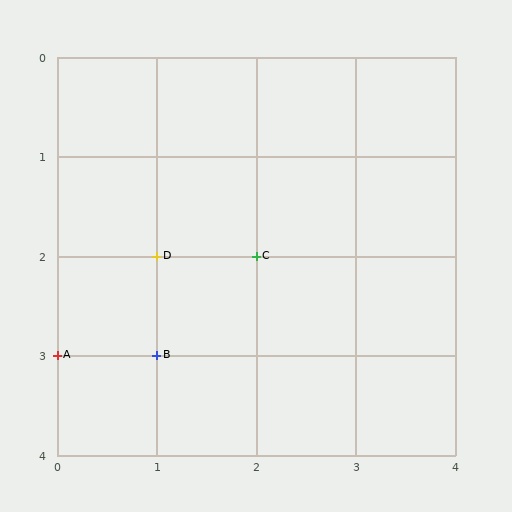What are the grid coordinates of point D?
Point D is at grid coordinates (1, 2).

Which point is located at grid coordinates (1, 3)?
Point B is at (1, 3).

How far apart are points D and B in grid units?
Points D and B are 1 row apart.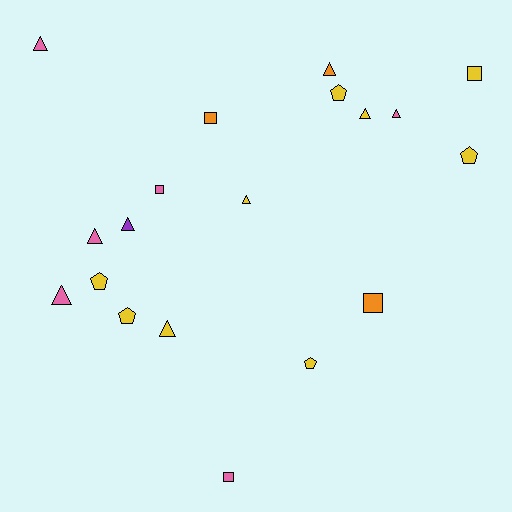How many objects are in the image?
There are 19 objects.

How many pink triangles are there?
There are 4 pink triangles.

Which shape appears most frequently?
Triangle, with 9 objects.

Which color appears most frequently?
Yellow, with 9 objects.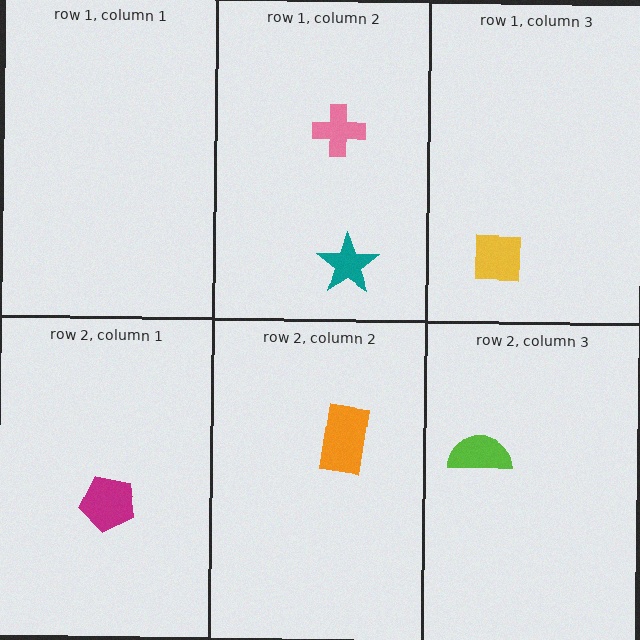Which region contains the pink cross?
The row 1, column 2 region.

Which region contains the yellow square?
The row 1, column 3 region.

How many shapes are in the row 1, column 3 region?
1.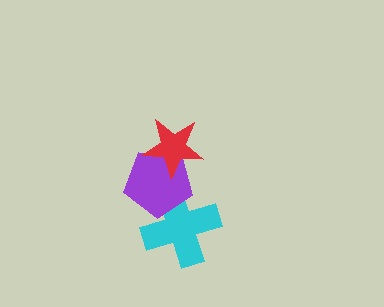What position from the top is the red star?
The red star is 1st from the top.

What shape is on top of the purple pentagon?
The red star is on top of the purple pentagon.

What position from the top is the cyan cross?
The cyan cross is 3rd from the top.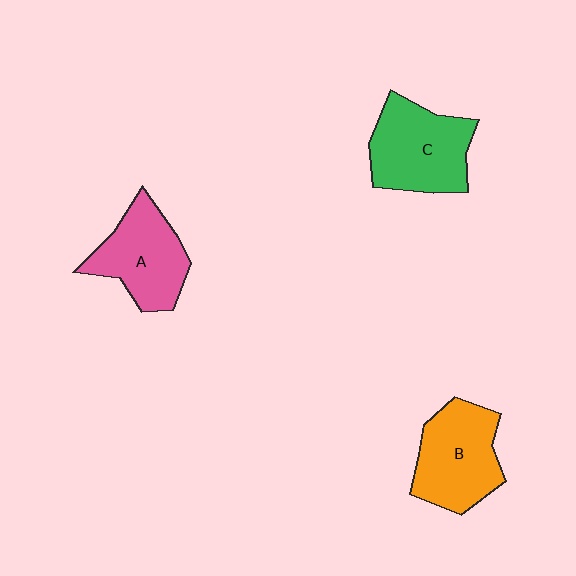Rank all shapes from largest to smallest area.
From largest to smallest: C (green), B (orange), A (pink).